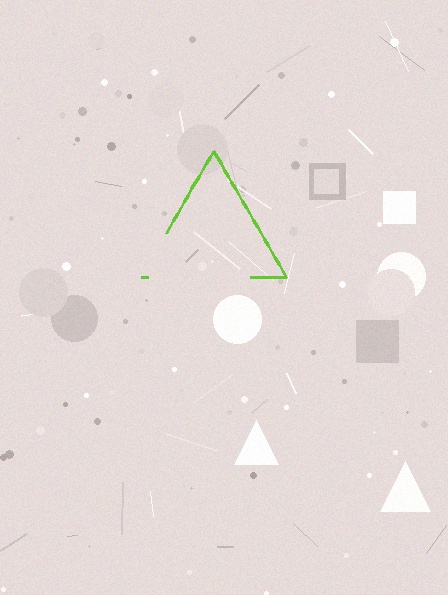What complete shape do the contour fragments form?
The contour fragments form a triangle.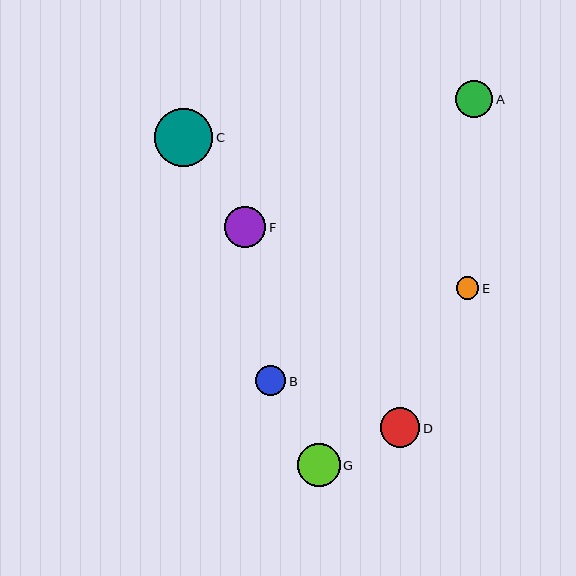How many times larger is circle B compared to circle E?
Circle B is approximately 1.3 times the size of circle E.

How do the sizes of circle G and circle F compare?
Circle G and circle F are approximately the same size.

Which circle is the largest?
Circle C is the largest with a size of approximately 58 pixels.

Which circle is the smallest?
Circle E is the smallest with a size of approximately 23 pixels.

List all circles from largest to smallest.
From largest to smallest: C, G, F, D, A, B, E.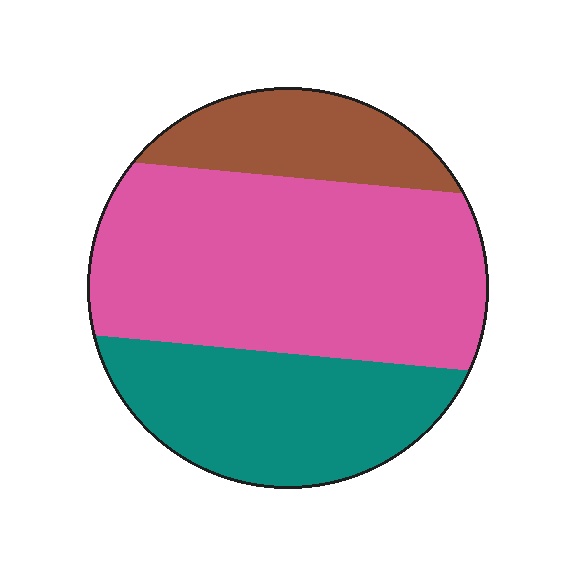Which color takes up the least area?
Brown, at roughly 15%.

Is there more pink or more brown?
Pink.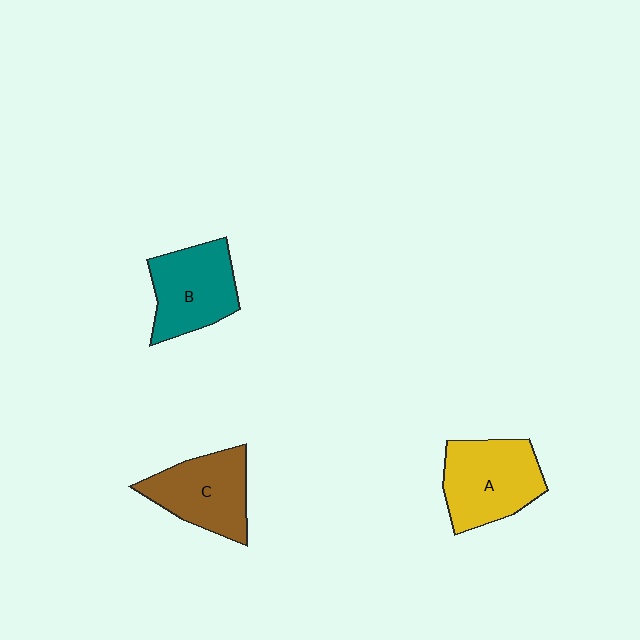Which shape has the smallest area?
Shape C (brown).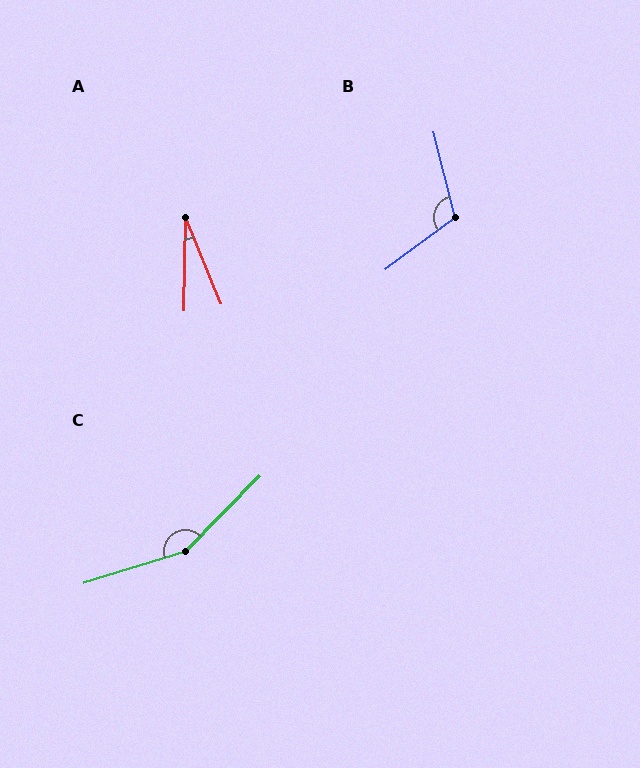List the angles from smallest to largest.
A (24°), B (112°), C (152°).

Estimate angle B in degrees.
Approximately 112 degrees.